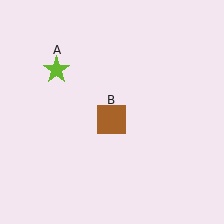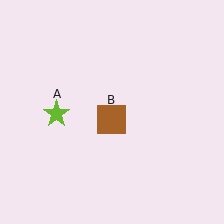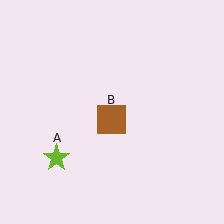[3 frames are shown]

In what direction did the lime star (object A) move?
The lime star (object A) moved down.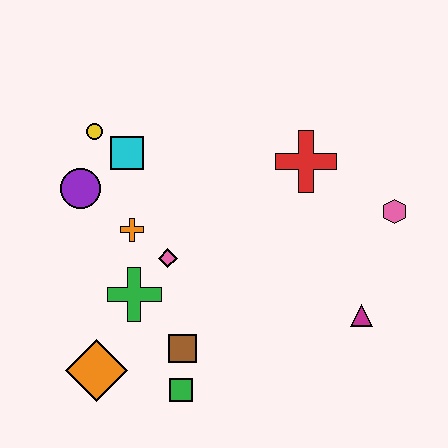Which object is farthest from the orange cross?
The pink hexagon is farthest from the orange cross.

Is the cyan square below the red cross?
No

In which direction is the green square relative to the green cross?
The green square is below the green cross.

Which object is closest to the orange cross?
The pink diamond is closest to the orange cross.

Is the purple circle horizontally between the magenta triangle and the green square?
No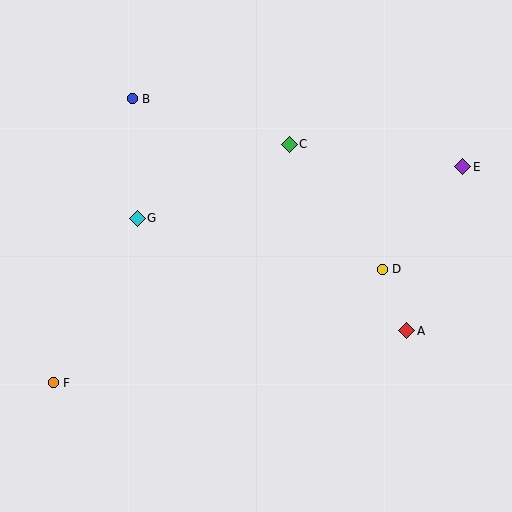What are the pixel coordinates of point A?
Point A is at (407, 331).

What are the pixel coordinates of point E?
Point E is at (463, 167).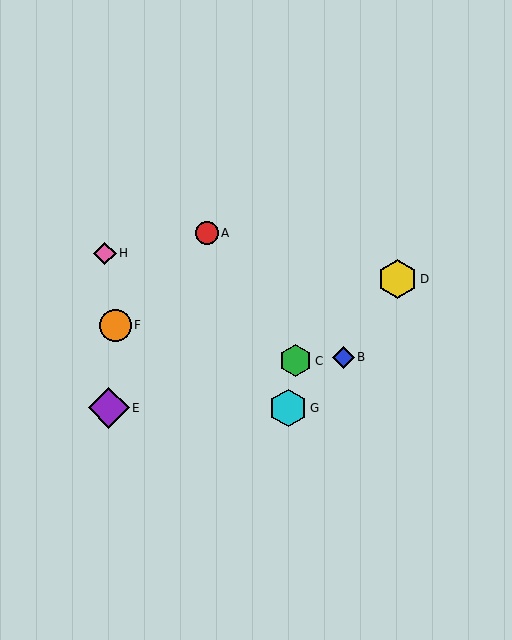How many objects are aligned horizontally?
2 objects (E, G) are aligned horizontally.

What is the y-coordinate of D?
Object D is at y≈279.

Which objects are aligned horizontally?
Objects E, G are aligned horizontally.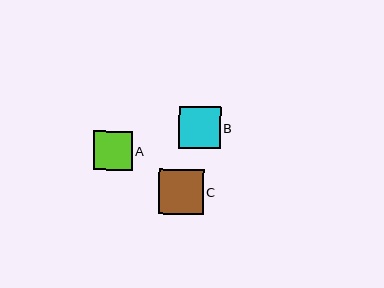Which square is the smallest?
Square A is the smallest with a size of approximately 39 pixels.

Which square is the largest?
Square C is the largest with a size of approximately 44 pixels.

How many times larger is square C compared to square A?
Square C is approximately 1.1 times the size of square A.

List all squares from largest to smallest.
From largest to smallest: C, B, A.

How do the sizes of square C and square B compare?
Square C and square B are approximately the same size.